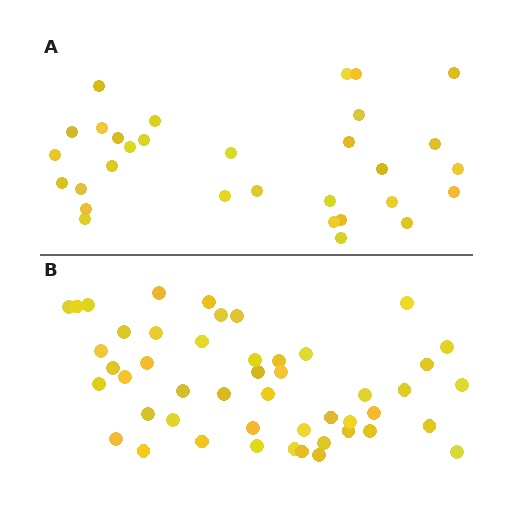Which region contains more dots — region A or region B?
Region B (the bottom region) has more dots.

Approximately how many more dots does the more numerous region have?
Region B has approximately 15 more dots than region A.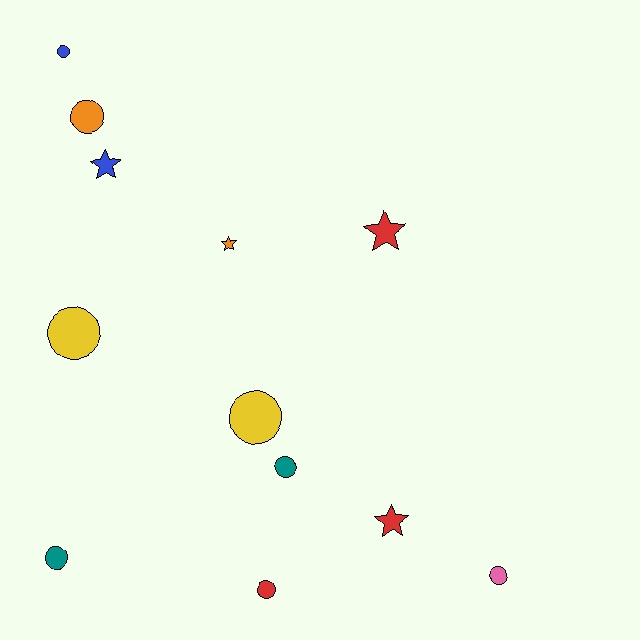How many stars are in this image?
There are 4 stars.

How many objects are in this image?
There are 12 objects.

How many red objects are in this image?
There are 3 red objects.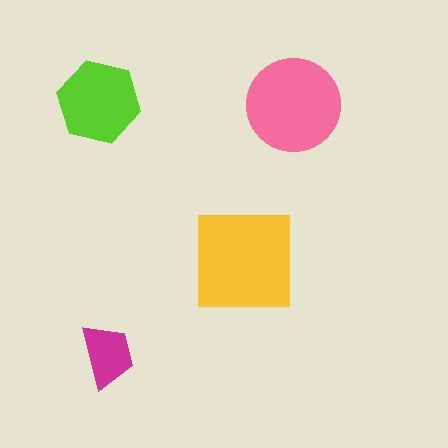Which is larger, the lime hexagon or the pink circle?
The pink circle.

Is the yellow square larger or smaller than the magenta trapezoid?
Larger.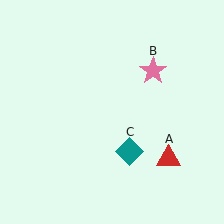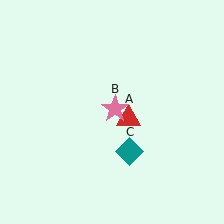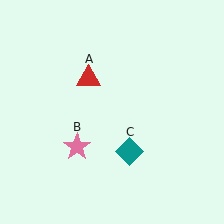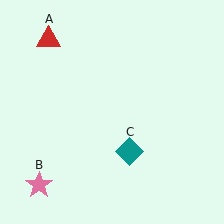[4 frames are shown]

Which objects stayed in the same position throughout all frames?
Teal diamond (object C) remained stationary.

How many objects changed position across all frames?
2 objects changed position: red triangle (object A), pink star (object B).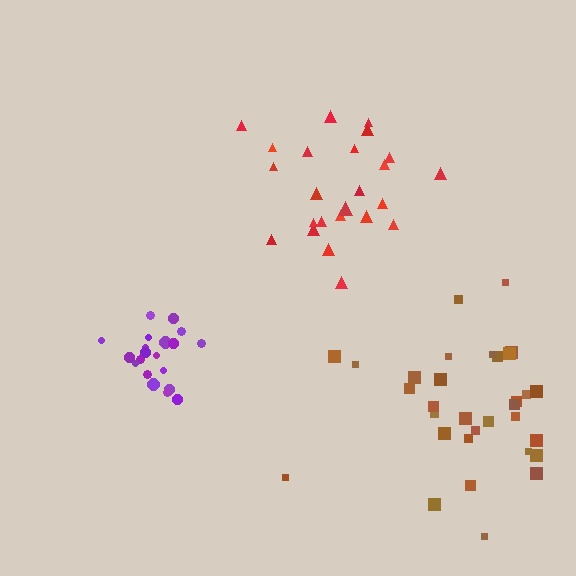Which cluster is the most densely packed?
Purple.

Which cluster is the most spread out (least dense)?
Brown.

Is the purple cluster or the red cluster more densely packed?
Purple.